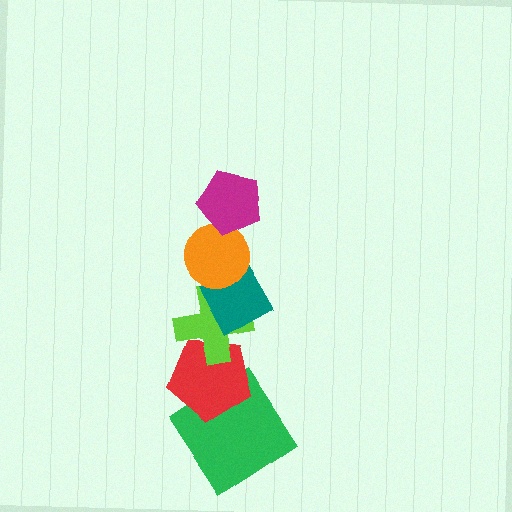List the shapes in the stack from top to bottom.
From top to bottom: the magenta pentagon, the orange circle, the teal diamond, the lime cross, the red pentagon, the green diamond.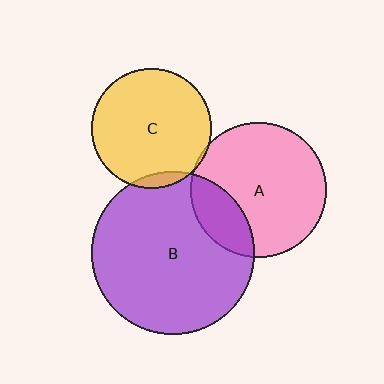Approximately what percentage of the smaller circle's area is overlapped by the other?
Approximately 5%.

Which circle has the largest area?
Circle B (purple).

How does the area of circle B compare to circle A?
Approximately 1.4 times.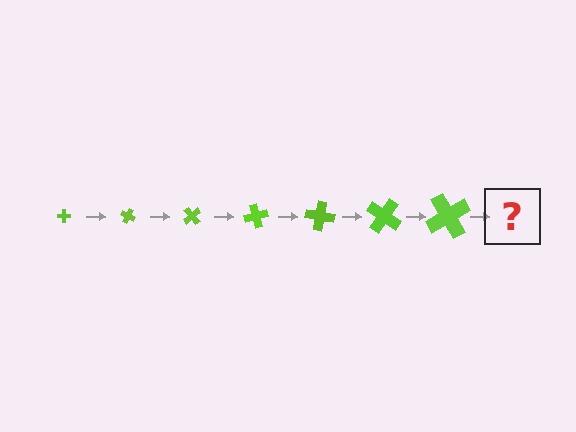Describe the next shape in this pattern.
It should be a cross, larger than the previous one and rotated 175 degrees from the start.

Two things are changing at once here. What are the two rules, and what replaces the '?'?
The two rules are that the cross grows larger each step and it rotates 25 degrees each step. The '?' should be a cross, larger than the previous one and rotated 175 degrees from the start.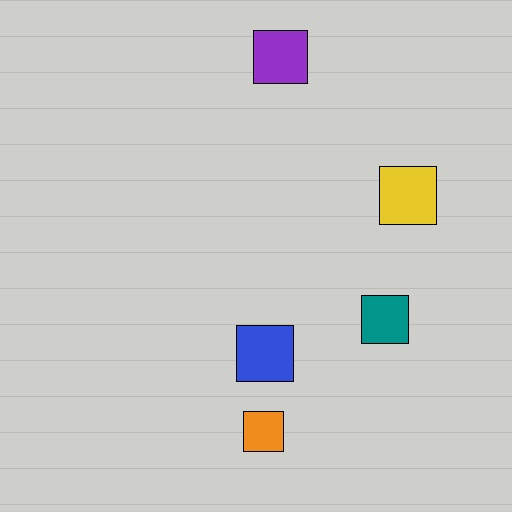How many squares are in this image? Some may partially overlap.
There are 5 squares.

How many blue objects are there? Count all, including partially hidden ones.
There is 1 blue object.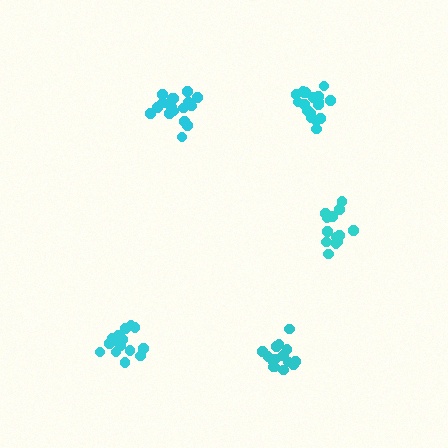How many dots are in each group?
Group 1: 18 dots, Group 2: 13 dots, Group 3: 15 dots, Group 4: 18 dots, Group 5: 15 dots (79 total).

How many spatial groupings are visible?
There are 5 spatial groupings.